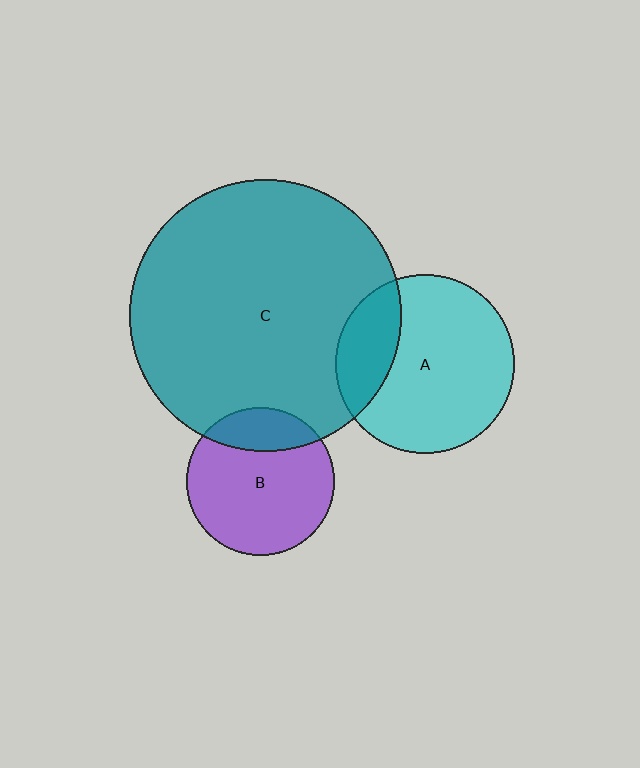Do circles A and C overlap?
Yes.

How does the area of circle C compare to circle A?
Approximately 2.3 times.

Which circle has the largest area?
Circle C (teal).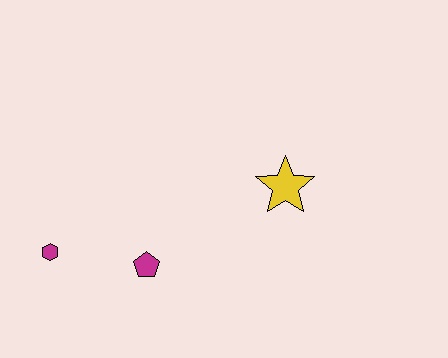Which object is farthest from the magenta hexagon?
The yellow star is farthest from the magenta hexagon.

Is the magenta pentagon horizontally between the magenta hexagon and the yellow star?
Yes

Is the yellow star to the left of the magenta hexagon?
No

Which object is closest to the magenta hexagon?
The magenta pentagon is closest to the magenta hexagon.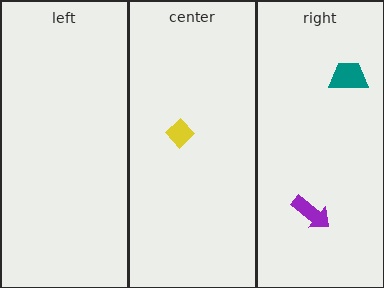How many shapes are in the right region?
2.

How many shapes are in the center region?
1.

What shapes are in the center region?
The yellow diamond.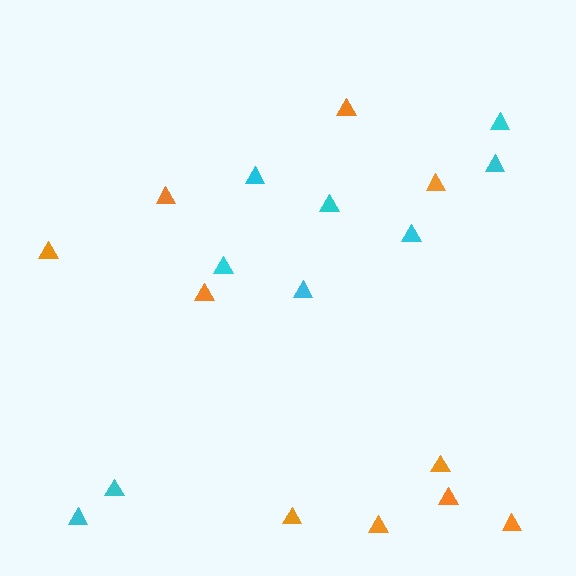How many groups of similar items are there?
There are 2 groups: one group of orange triangles (10) and one group of cyan triangles (9).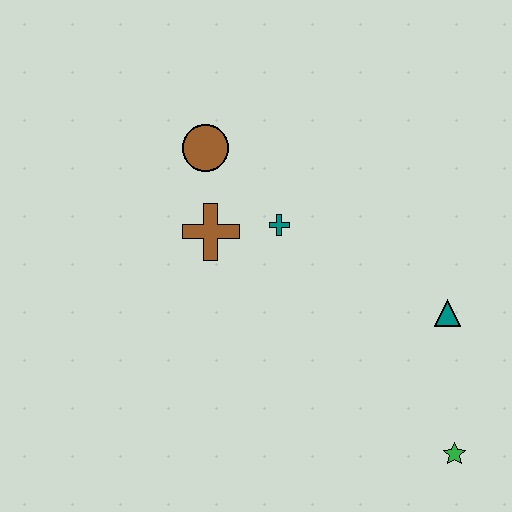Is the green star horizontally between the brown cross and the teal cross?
No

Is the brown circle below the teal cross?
No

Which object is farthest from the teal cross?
The green star is farthest from the teal cross.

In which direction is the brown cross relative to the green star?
The brown cross is to the left of the green star.